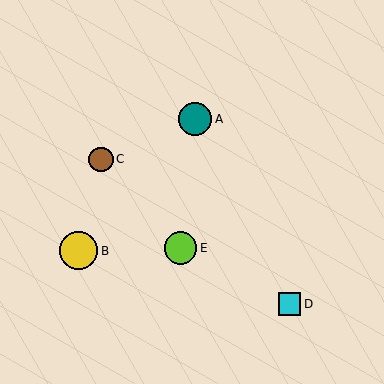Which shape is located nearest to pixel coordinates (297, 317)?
The cyan square (labeled D) at (289, 304) is nearest to that location.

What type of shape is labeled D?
Shape D is a cyan square.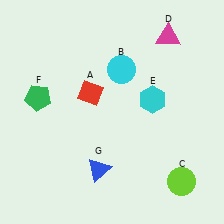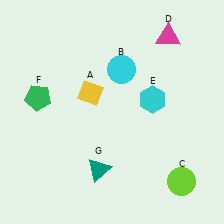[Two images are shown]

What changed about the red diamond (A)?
In Image 1, A is red. In Image 2, it changed to yellow.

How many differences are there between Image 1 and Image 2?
There are 2 differences between the two images.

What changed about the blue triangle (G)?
In Image 1, G is blue. In Image 2, it changed to teal.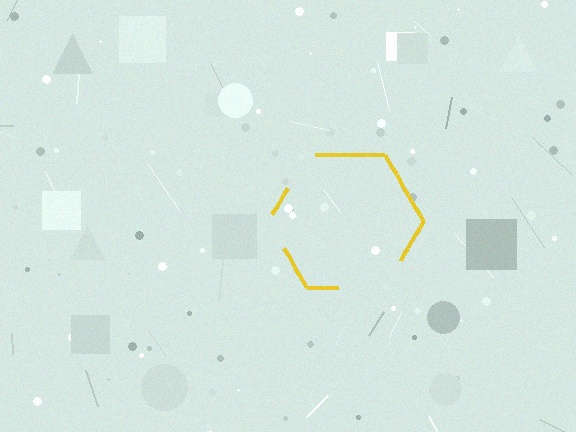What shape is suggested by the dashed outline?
The dashed outline suggests a hexagon.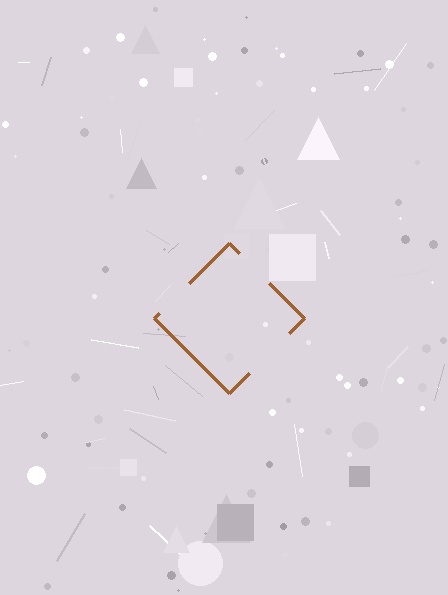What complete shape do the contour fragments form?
The contour fragments form a diamond.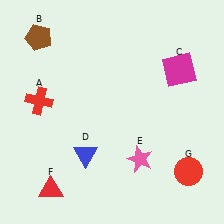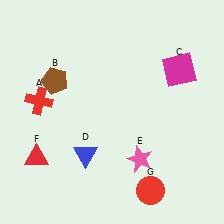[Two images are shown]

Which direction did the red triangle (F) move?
The red triangle (F) moved up.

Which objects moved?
The objects that moved are: the brown pentagon (B), the red triangle (F), the red circle (G).